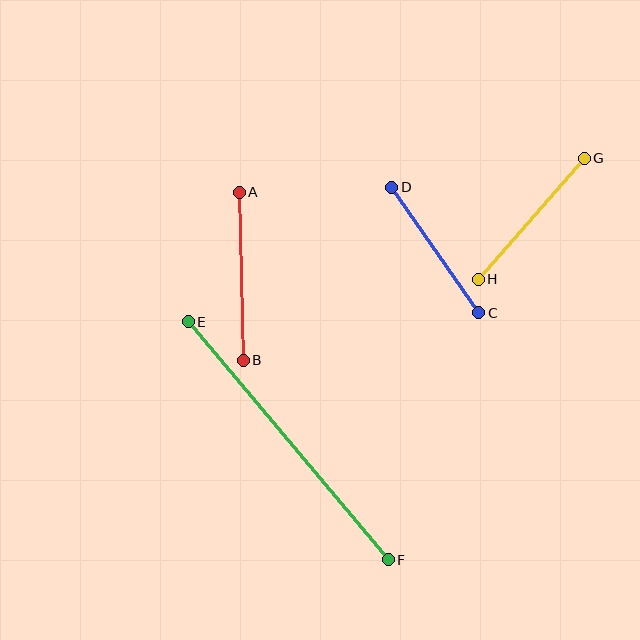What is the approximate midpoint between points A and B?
The midpoint is at approximately (241, 276) pixels.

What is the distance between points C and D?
The distance is approximately 152 pixels.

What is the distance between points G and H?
The distance is approximately 161 pixels.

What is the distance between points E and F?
The distance is approximately 311 pixels.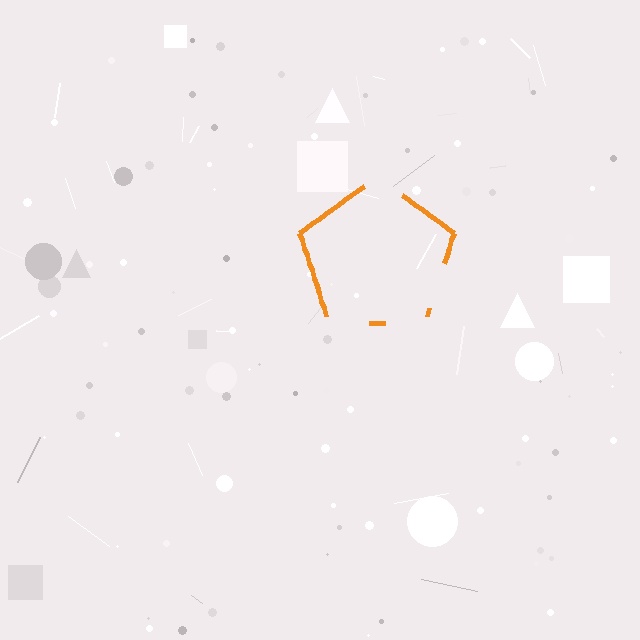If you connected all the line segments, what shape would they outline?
They would outline a pentagon.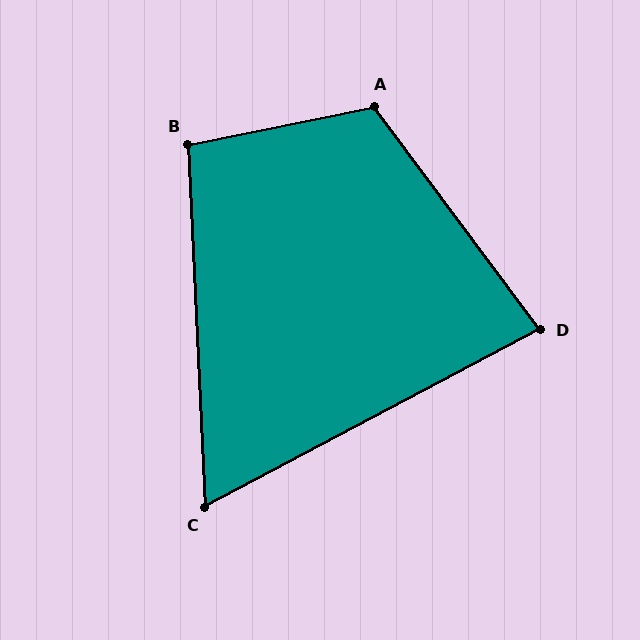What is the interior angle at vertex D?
Approximately 81 degrees (acute).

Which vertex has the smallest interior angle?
C, at approximately 65 degrees.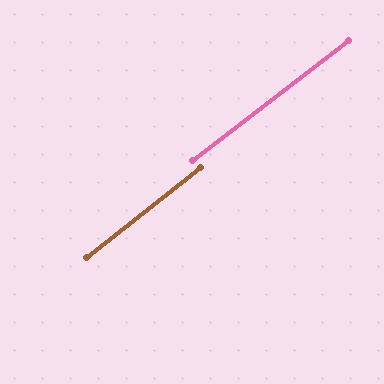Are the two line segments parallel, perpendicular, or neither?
Parallel — their directions differ by only 0.9°.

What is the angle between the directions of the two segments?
Approximately 1 degree.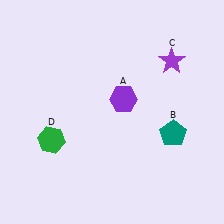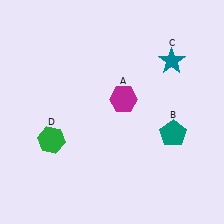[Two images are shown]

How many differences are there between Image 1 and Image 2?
There are 2 differences between the two images.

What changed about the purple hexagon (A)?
In Image 1, A is purple. In Image 2, it changed to magenta.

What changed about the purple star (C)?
In Image 1, C is purple. In Image 2, it changed to teal.